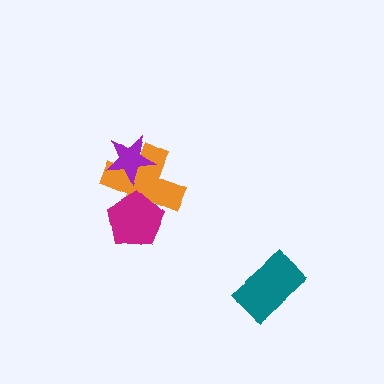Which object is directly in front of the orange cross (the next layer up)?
The magenta pentagon is directly in front of the orange cross.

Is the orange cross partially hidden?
Yes, it is partially covered by another shape.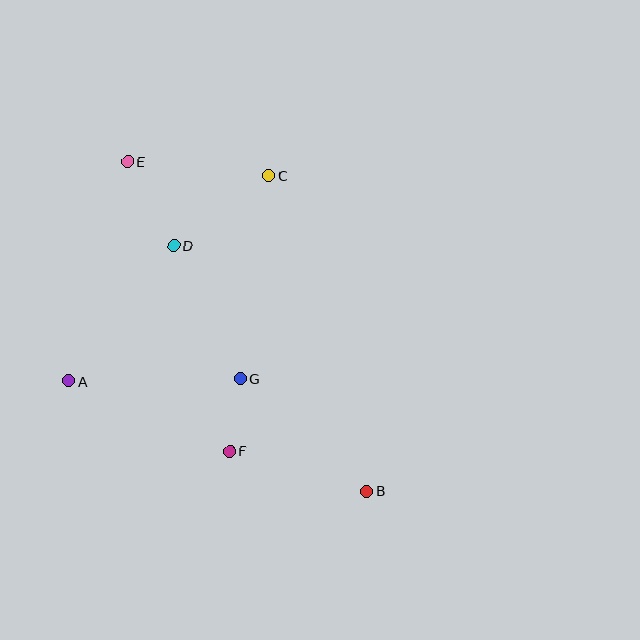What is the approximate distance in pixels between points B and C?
The distance between B and C is approximately 331 pixels.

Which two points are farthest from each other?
Points B and E are farthest from each other.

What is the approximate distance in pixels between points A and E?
The distance between A and E is approximately 228 pixels.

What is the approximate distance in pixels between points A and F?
The distance between A and F is approximately 175 pixels.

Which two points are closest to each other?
Points F and G are closest to each other.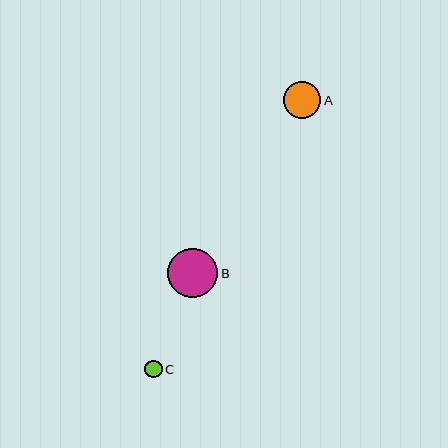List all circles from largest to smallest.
From largest to smallest: B, A, C.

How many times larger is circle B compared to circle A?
Circle B is approximately 1.3 times the size of circle A.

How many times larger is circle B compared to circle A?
Circle B is approximately 1.3 times the size of circle A.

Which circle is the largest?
Circle B is the largest with a size of approximately 50 pixels.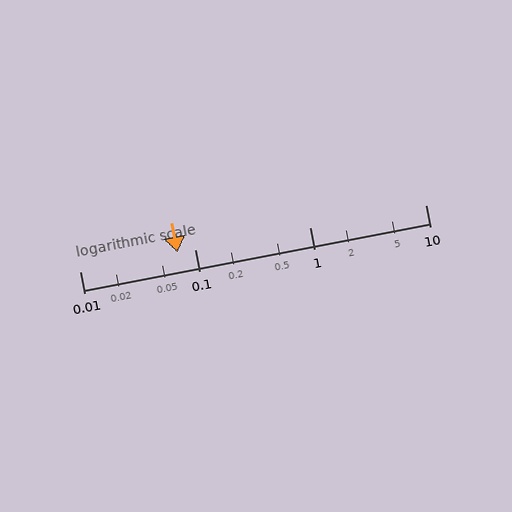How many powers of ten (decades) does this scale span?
The scale spans 3 decades, from 0.01 to 10.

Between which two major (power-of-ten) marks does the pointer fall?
The pointer is between 0.01 and 0.1.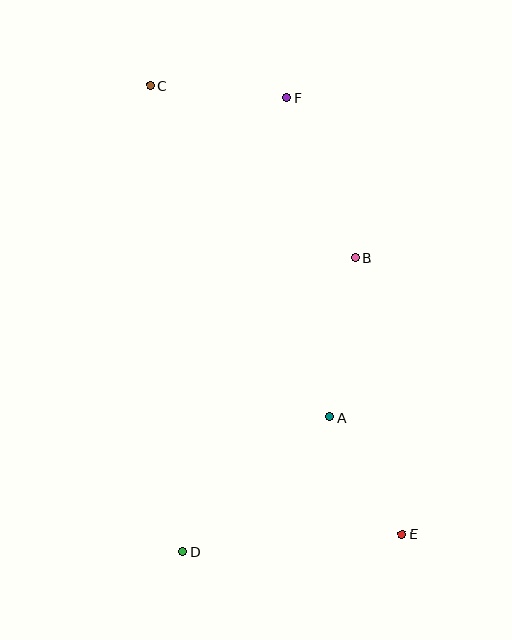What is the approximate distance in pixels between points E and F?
The distance between E and F is approximately 451 pixels.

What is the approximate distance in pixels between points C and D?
The distance between C and D is approximately 468 pixels.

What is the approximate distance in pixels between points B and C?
The distance between B and C is approximately 268 pixels.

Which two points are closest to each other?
Points C and F are closest to each other.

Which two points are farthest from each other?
Points C and E are farthest from each other.